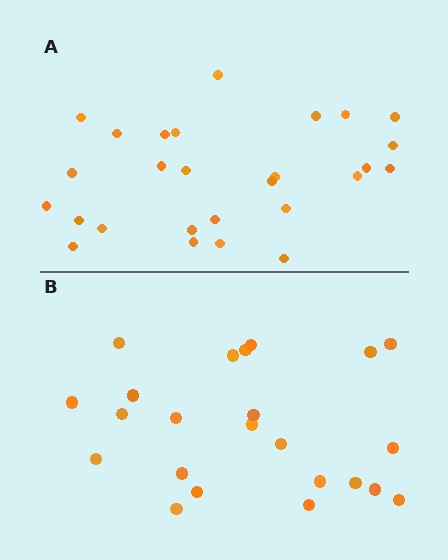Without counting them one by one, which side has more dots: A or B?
Region A (the top region) has more dots.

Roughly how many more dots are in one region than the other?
Region A has about 4 more dots than region B.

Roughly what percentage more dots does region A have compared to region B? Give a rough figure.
About 15% more.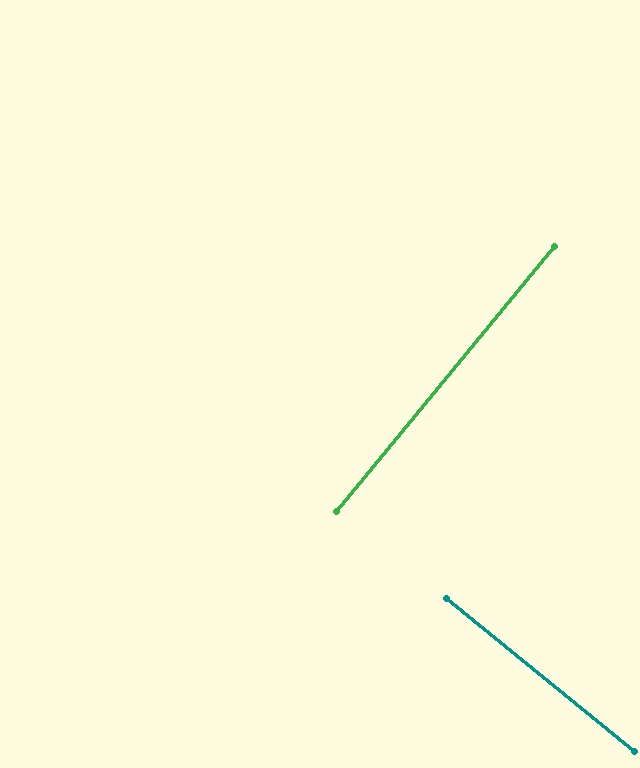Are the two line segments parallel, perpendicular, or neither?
Perpendicular — they meet at approximately 90°.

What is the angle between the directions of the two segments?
Approximately 90 degrees.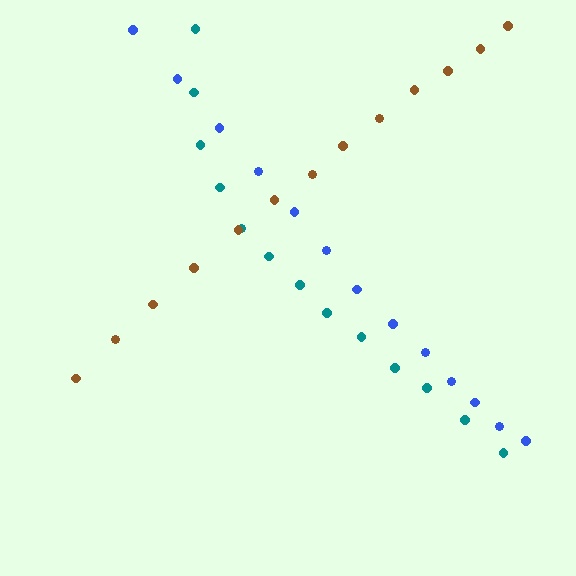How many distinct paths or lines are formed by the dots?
There are 3 distinct paths.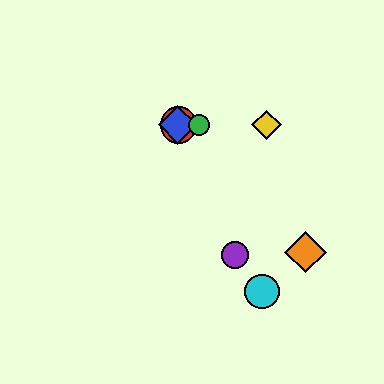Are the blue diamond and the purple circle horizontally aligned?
No, the blue diamond is at y≈125 and the purple circle is at y≈255.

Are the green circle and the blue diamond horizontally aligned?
Yes, both are at y≈125.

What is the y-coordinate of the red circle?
The red circle is at y≈125.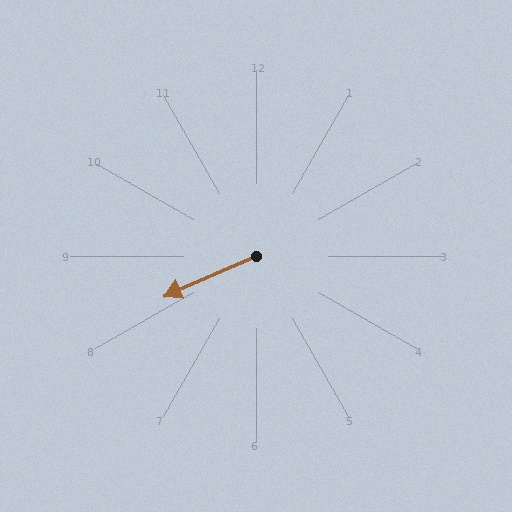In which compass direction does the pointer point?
Southwest.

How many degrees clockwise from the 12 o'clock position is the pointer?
Approximately 246 degrees.